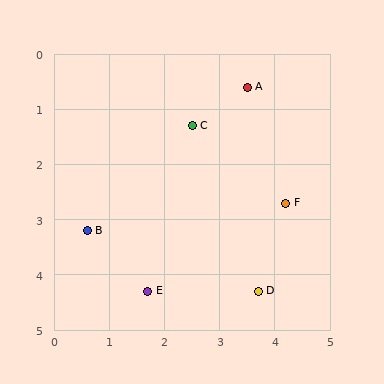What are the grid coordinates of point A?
Point A is at approximately (3.5, 0.6).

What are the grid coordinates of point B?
Point B is at approximately (0.6, 3.2).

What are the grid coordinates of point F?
Point F is at approximately (4.2, 2.7).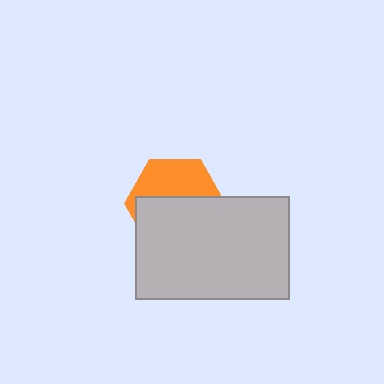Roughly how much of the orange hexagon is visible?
A small part of it is visible (roughly 41%).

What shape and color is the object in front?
The object in front is a light gray rectangle.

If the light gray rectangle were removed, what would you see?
You would see the complete orange hexagon.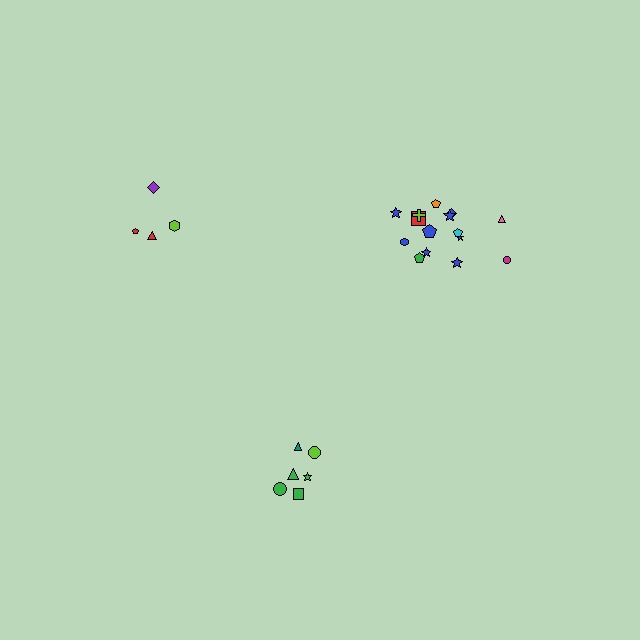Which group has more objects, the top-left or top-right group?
The top-right group.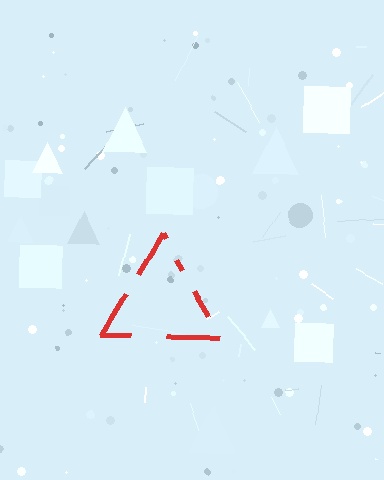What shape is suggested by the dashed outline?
The dashed outline suggests a triangle.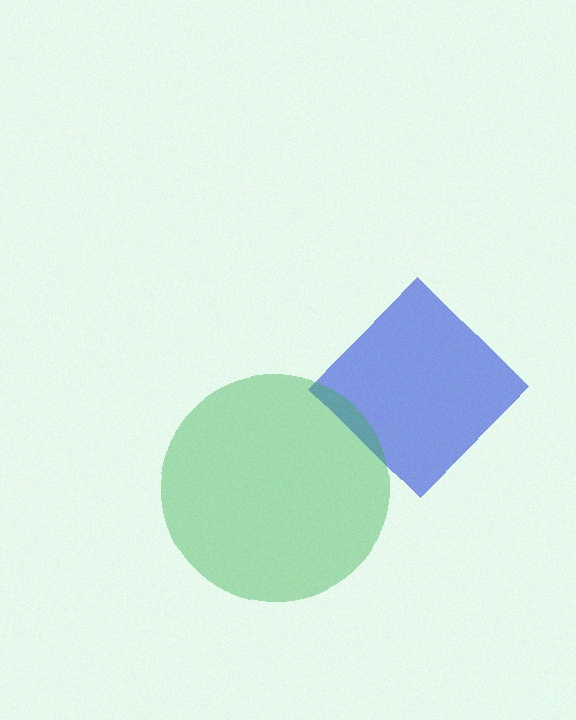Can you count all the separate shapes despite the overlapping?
Yes, there are 2 separate shapes.